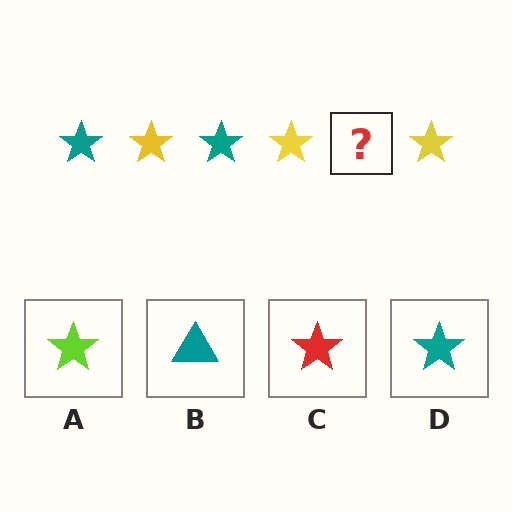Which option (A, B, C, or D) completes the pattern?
D.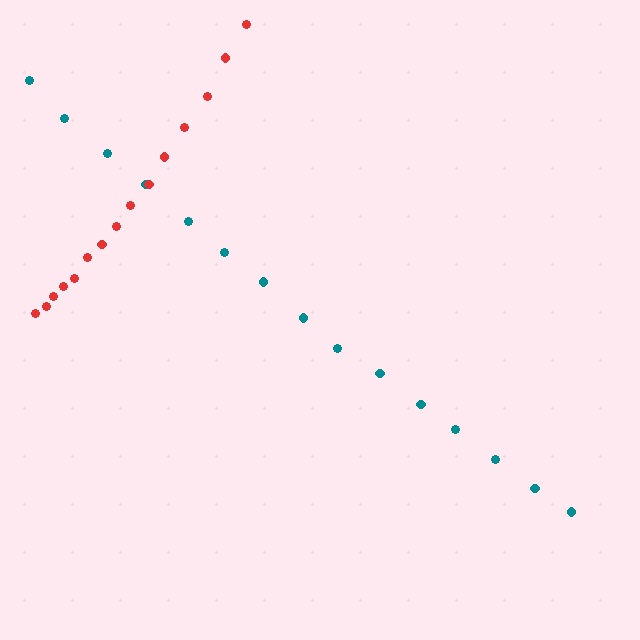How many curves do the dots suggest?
There are 2 distinct paths.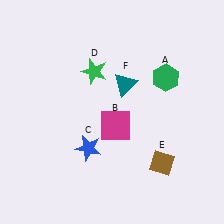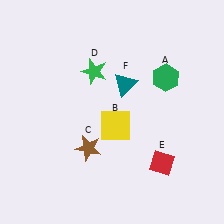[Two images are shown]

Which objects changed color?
B changed from magenta to yellow. C changed from blue to brown. E changed from brown to red.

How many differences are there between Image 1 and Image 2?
There are 3 differences between the two images.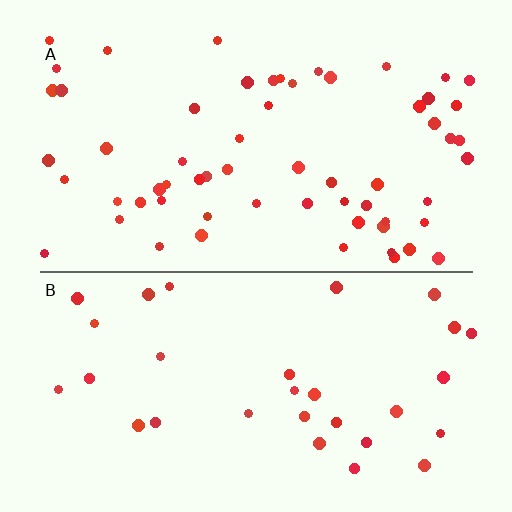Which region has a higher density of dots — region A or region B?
A (the top).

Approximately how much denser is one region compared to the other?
Approximately 2.0× — region A over region B.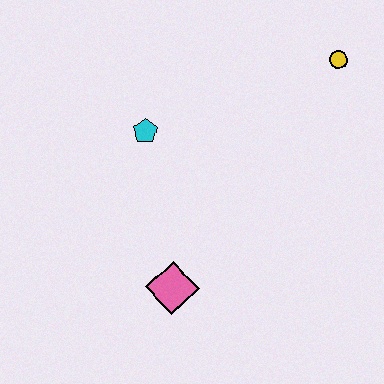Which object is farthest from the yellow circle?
The pink diamond is farthest from the yellow circle.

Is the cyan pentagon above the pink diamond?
Yes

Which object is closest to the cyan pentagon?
The pink diamond is closest to the cyan pentagon.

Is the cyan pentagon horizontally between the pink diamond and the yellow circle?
No